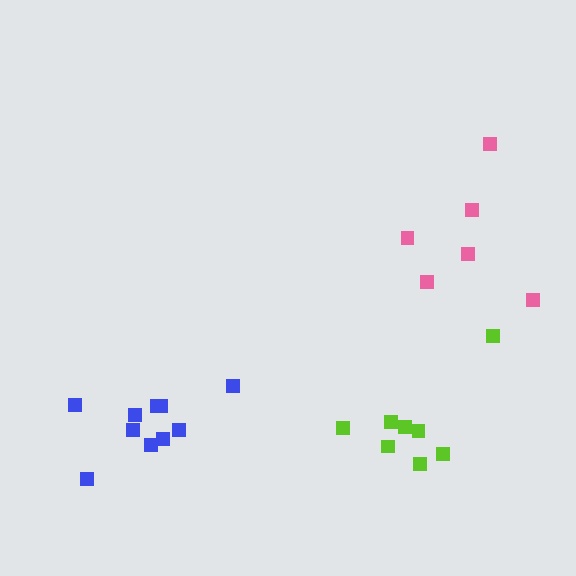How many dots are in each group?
Group 1: 10 dots, Group 2: 8 dots, Group 3: 6 dots (24 total).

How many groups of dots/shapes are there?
There are 3 groups.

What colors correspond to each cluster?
The clusters are colored: blue, lime, pink.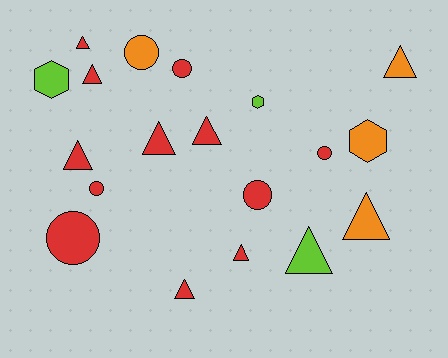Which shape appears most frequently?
Triangle, with 10 objects.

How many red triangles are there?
There are 7 red triangles.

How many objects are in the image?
There are 19 objects.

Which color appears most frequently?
Red, with 12 objects.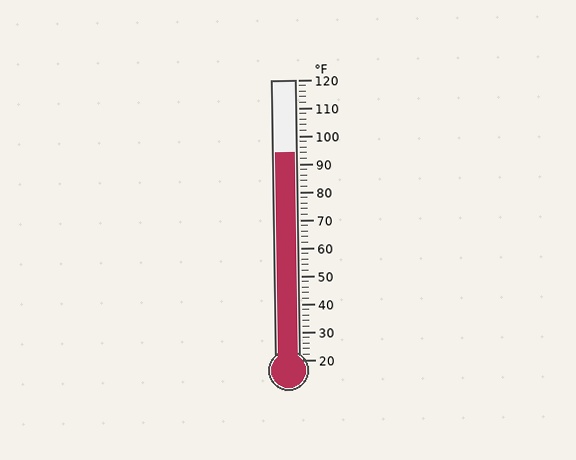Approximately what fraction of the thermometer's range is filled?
The thermometer is filled to approximately 75% of its range.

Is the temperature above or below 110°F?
The temperature is below 110°F.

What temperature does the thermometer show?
The thermometer shows approximately 94°F.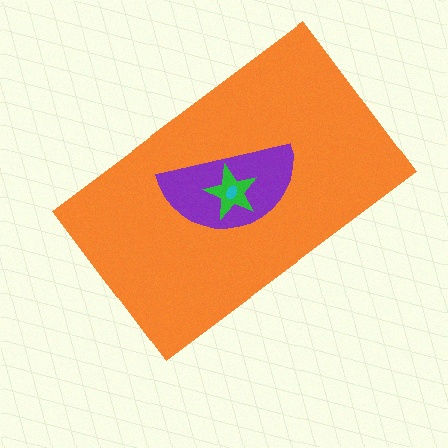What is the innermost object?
The cyan ellipse.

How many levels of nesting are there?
4.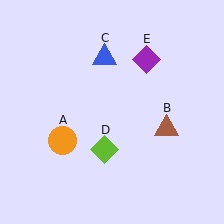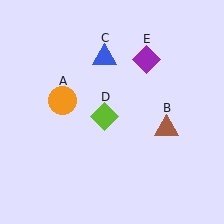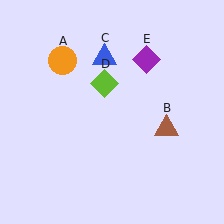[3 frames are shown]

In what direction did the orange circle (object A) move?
The orange circle (object A) moved up.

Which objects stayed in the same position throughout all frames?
Brown triangle (object B) and blue triangle (object C) and purple diamond (object E) remained stationary.